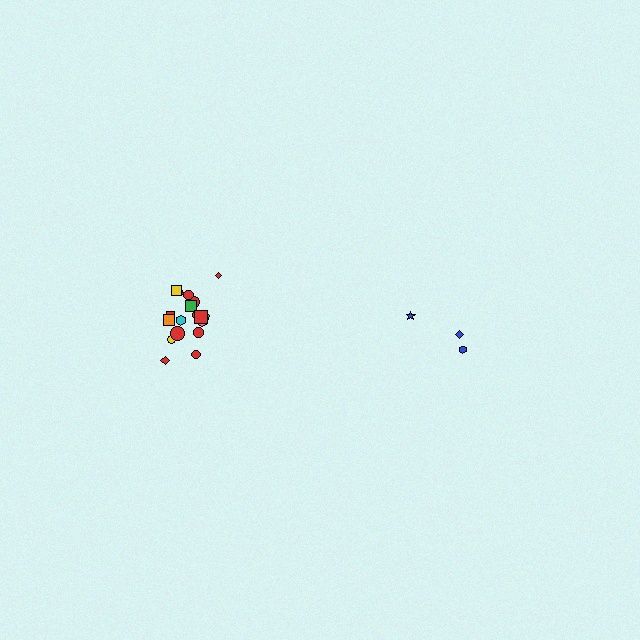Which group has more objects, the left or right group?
The left group.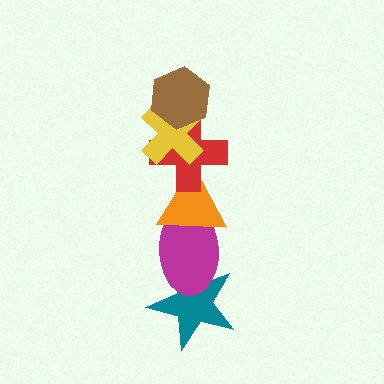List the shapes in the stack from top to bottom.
From top to bottom: the brown hexagon, the yellow cross, the red cross, the orange triangle, the magenta ellipse, the teal star.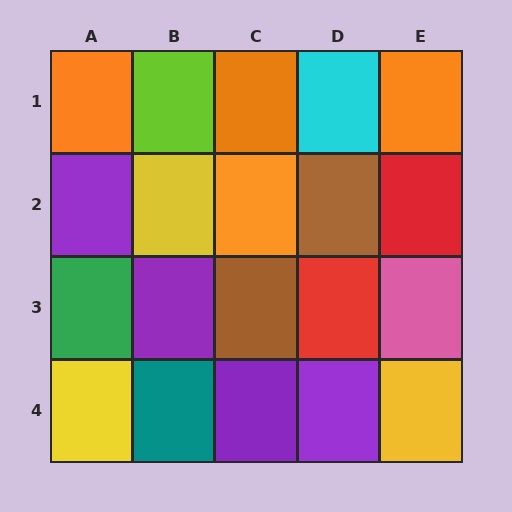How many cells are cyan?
1 cell is cyan.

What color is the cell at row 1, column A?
Orange.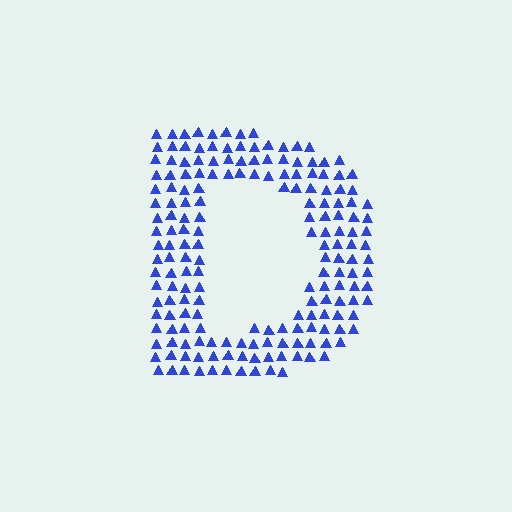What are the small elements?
The small elements are triangles.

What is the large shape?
The large shape is the letter D.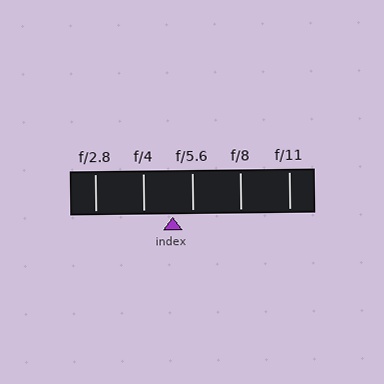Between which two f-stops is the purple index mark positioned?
The index mark is between f/4 and f/5.6.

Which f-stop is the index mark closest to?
The index mark is closest to f/5.6.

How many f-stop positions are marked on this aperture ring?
There are 5 f-stop positions marked.